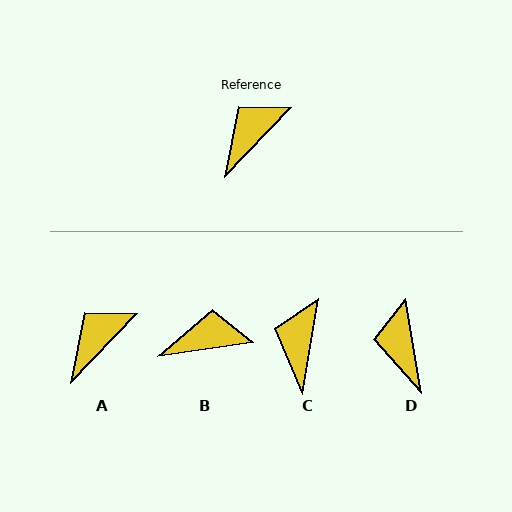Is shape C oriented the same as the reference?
No, it is off by about 34 degrees.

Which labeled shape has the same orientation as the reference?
A.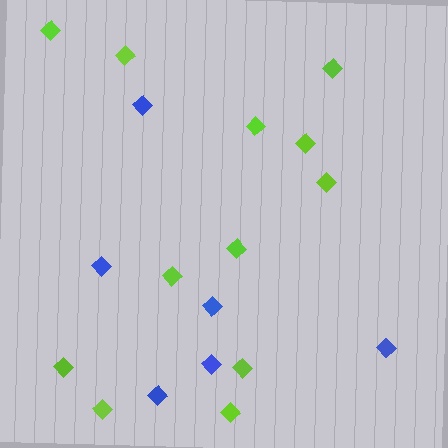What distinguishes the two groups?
There are 2 groups: one group of lime diamonds (12) and one group of blue diamonds (6).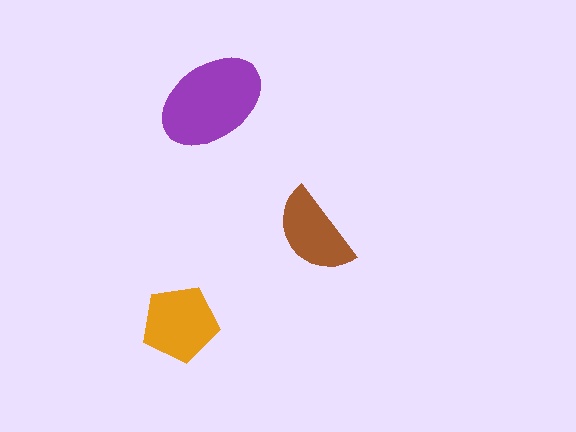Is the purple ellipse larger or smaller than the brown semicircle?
Larger.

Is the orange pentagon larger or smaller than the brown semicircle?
Larger.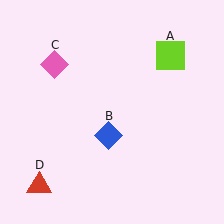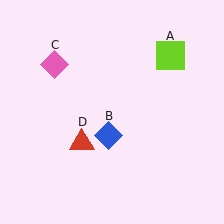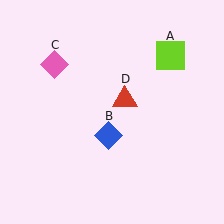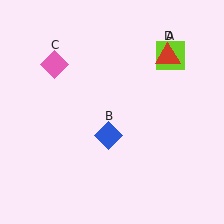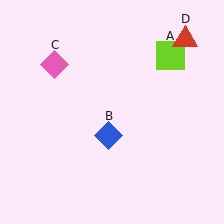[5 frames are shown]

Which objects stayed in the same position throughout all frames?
Lime square (object A) and blue diamond (object B) and pink diamond (object C) remained stationary.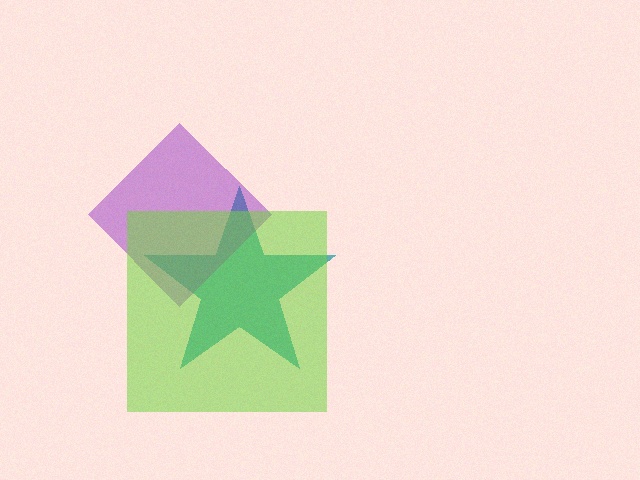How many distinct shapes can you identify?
There are 3 distinct shapes: a teal star, a purple diamond, a lime square.